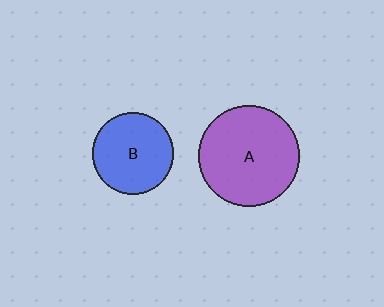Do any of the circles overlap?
No, none of the circles overlap.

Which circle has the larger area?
Circle A (purple).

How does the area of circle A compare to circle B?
Approximately 1.5 times.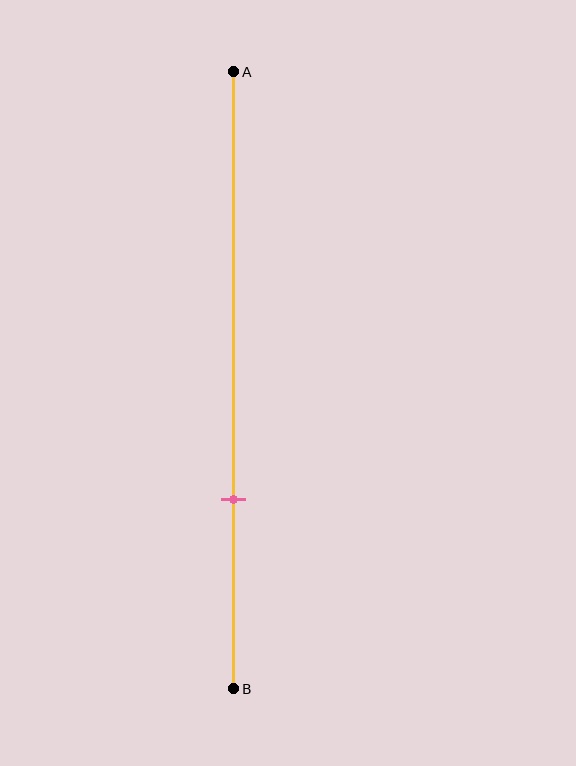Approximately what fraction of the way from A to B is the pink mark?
The pink mark is approximately 70% of the way from A to B.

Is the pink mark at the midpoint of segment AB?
No, the mark is at about 70% from A, not at the 50% midpoint.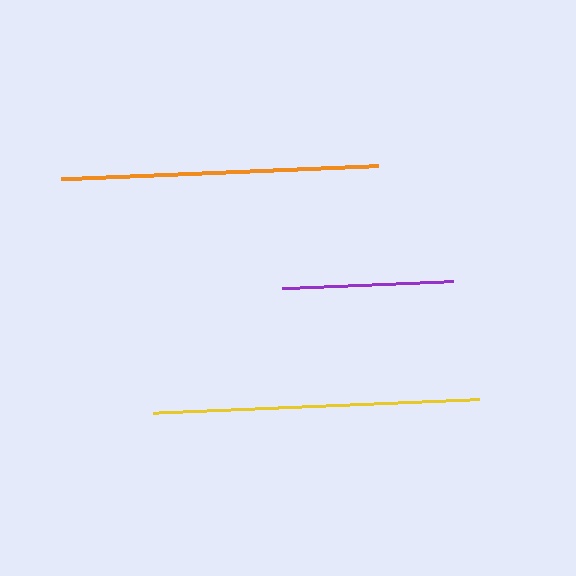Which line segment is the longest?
The yellow line is the longest at approximately 327 pixels.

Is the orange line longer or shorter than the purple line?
The orange line is longer than the purple line.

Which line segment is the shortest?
The purple line is the shortest at approximately 171 pixels.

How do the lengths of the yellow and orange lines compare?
The yellow and orange lines are approximately the same length.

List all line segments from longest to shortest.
From longest to shortest: yellow, orange, purple.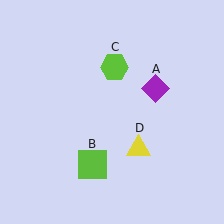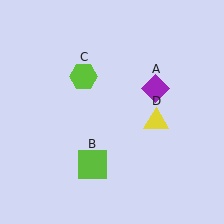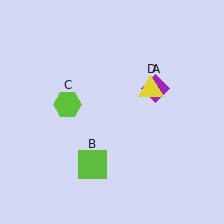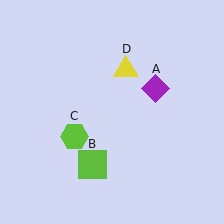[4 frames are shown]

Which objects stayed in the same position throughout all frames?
Purple diamond (object A) and lime square (object B) remained stationary.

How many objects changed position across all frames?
2 objects changed position: lime hexagon (object C), yellow triangle (object D).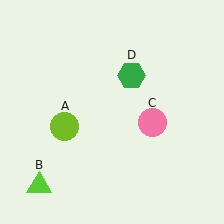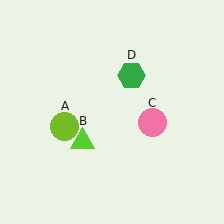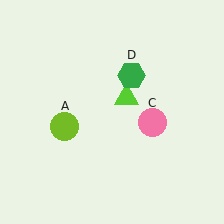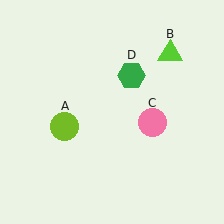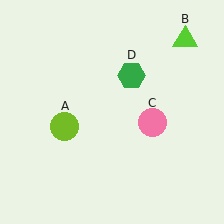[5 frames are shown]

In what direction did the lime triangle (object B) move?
The lime triangle (object B) moved up and to the right.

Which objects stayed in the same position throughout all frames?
Lime circle (object A) and pink circle (object C) and green hexagon (object D) remained stationary.